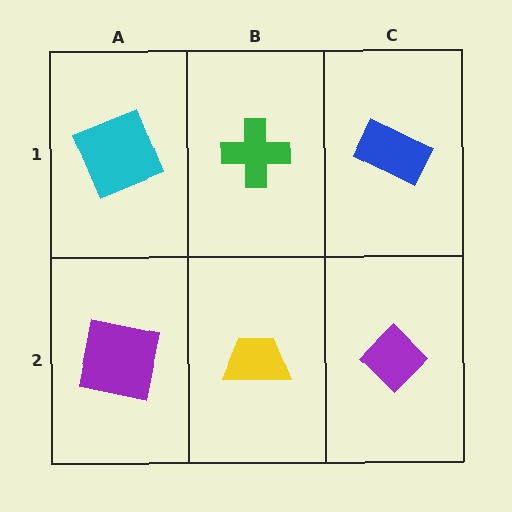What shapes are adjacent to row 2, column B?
A green cross (row 1, column B), a purple square (row 2, column A), a purple diamond (row 2, column C).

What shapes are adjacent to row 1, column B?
A yellow trapezoid (row 2, column B), a cyan square (row 1, column A), a blue rectangle (row 1, column C).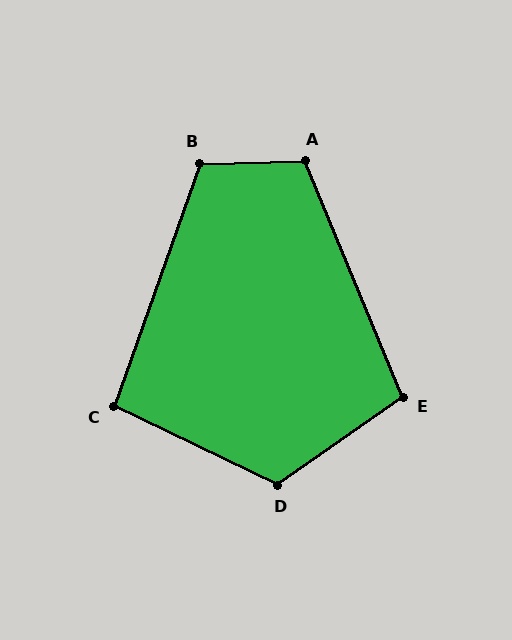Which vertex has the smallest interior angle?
C, at approximately 96 degrees.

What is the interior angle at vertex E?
Approximately 102 degrees (obtuse).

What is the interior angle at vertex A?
Approximately 111 degrees (obtuse).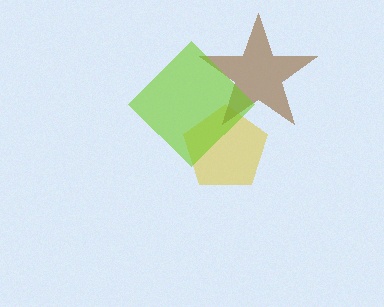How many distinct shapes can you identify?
There are 3 distinct shapes: a yellow pentagon, a brown star, a lime diamond.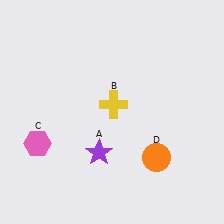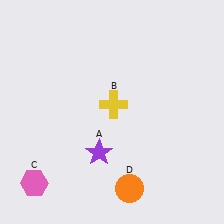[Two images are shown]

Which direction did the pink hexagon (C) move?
The pink hexagon (C) moved down.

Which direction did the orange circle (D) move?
The orange circle (D) moved down.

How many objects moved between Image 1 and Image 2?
2 objects moved between the two images.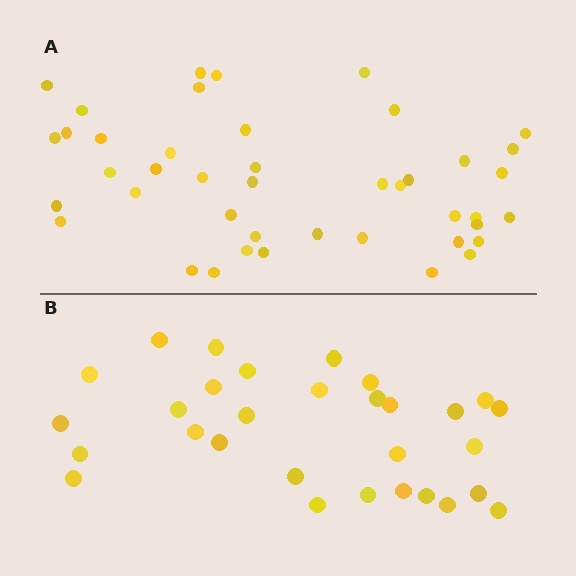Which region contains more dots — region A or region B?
Region A (the top region) has more dots.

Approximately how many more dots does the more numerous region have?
Region A has approximately 15 more dots than region B.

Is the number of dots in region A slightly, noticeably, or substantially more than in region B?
Region A has noticeably more, but not dramatically so. The ratio is roughly 1.4 to 1.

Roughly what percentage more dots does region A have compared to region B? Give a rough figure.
About 45% more.